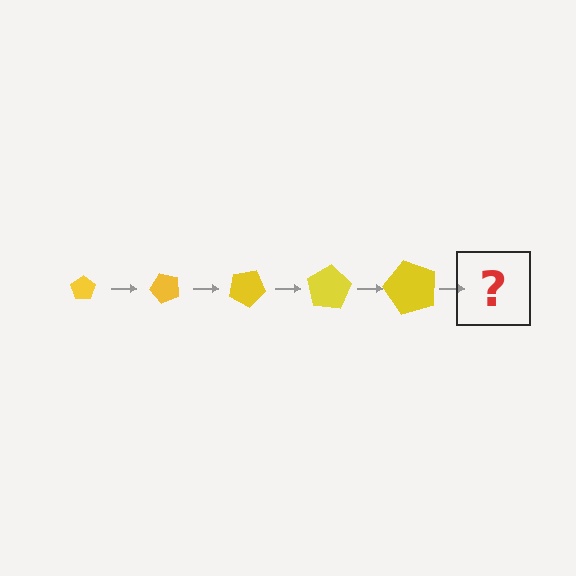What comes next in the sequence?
The next element should be a pentagon, larger than the previous one and rotated 250 degrees from the start.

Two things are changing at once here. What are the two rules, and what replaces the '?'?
The two rules are that the pentagon grows larger each step and it rotates 50 degrees each step. The '?' should be a pentagon, larger than the previous one and rotated 250 degrees from the start.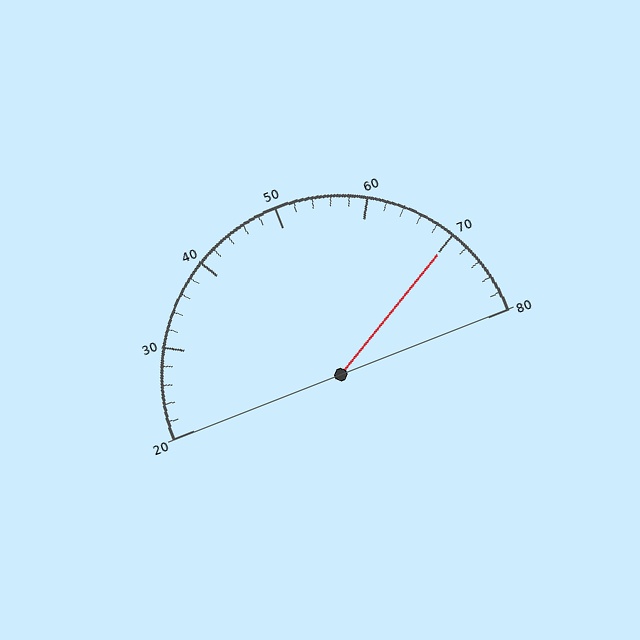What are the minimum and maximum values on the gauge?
The gauge ranges from 20 to 80.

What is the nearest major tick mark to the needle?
The nearest major tick mark is 70.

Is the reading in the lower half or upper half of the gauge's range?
The reading is in the upper half of the range (20 to 80).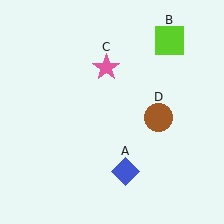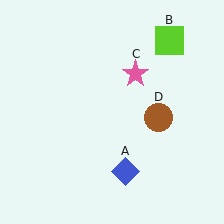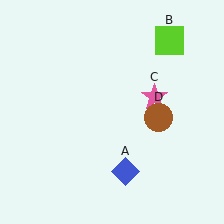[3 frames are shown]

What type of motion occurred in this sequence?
The pink star (object C) rotated clockwise around the center of the scene.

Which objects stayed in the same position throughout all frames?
Blue diamond (object A) and lime square (object B) and brown circle (object D) remained stationary.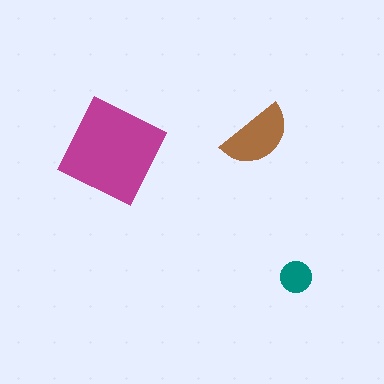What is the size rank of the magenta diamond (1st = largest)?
1st.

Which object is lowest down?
The teal circle is bottommost.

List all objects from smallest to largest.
The teal circle, the brown semicircle, the magenta diamond.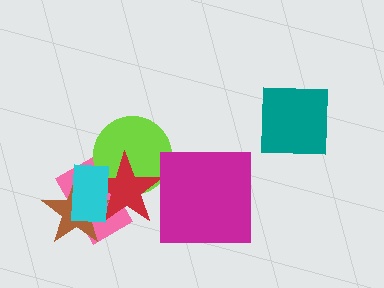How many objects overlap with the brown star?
3 objects overlap with the brown star.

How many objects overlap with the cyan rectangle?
4 objects overlap with the cyan rectangle.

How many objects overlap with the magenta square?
0 objects overlap with the magenta square.